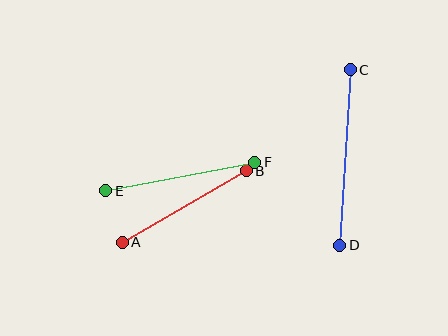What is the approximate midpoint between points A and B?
The midpoint is at approximately (184, 206) pixels.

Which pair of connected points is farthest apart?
Points C and D are farthest apart.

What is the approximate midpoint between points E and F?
The midpoint is at approximately (180, 176) pixels.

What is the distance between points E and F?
The distance is approximately 152 pixels.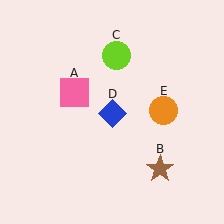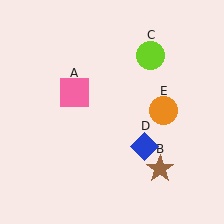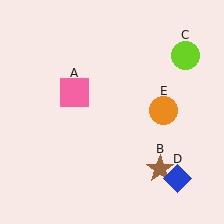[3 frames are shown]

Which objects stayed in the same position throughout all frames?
Pink square (object A) and brown star (object B) and orange circle (object E) remained stationary.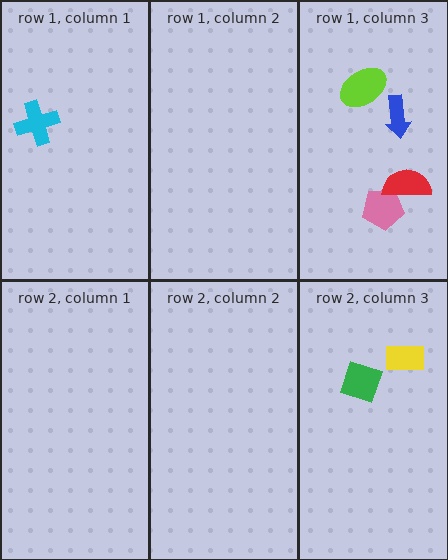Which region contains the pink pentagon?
The row 1, column 3 region.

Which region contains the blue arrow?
The row 1, column 3 region.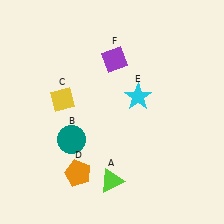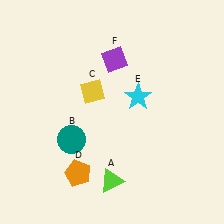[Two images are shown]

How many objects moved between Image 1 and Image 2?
1 object moved between the two images.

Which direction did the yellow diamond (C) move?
The yellow diamond (C) moved right.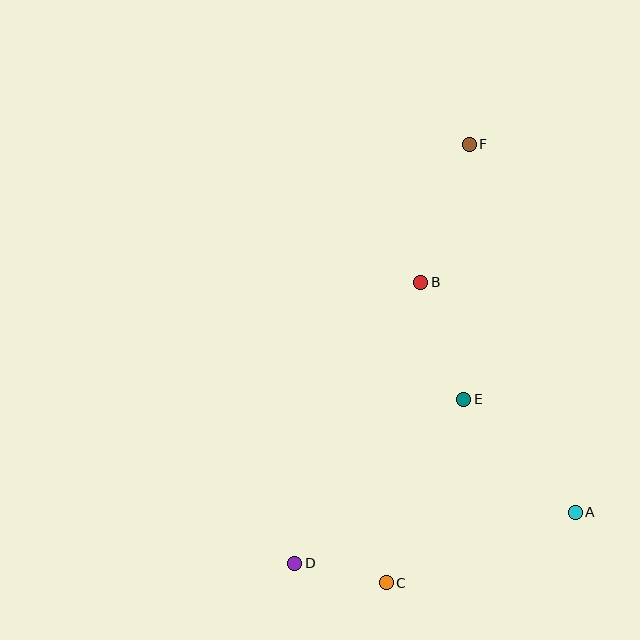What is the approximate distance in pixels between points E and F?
The distance between E and F is approximately 255 pixels.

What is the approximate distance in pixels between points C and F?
The distance between C and F is approximately 446 pixels.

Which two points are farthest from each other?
Points D and F are farthest from each other.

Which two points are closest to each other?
Points C and D are closest to each other.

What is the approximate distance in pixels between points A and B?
The distance between A and B is approximately 277 pixels.